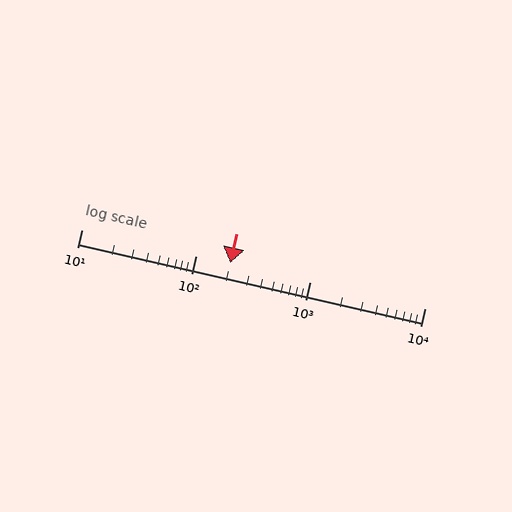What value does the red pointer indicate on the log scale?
The pointer indicates approximately 200.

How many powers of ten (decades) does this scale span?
The scale spans 3 decades, from 10 to 10000.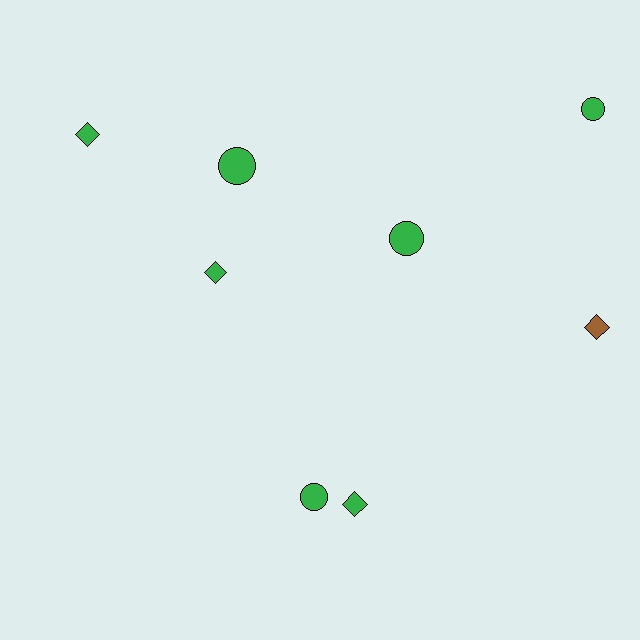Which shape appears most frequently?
Circle, with 4 objects.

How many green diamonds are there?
There are 3 green diamonds.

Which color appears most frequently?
Green, with 7 objects.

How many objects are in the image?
There are 8 objects.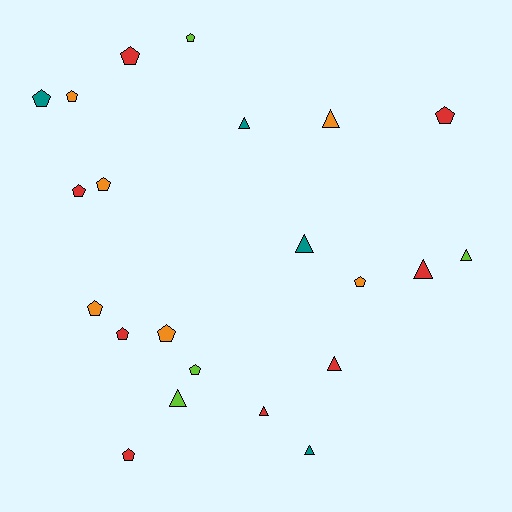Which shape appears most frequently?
Pentagon, with 13 objects.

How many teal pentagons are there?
There is 1 teal pentagon.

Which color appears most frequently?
Red, with 8 objects.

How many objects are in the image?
There are 22 objects.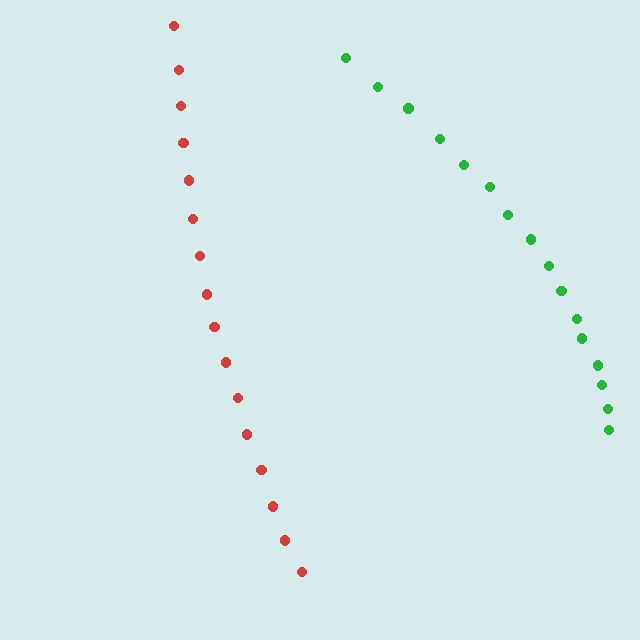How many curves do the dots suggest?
There are 2 distinct paths.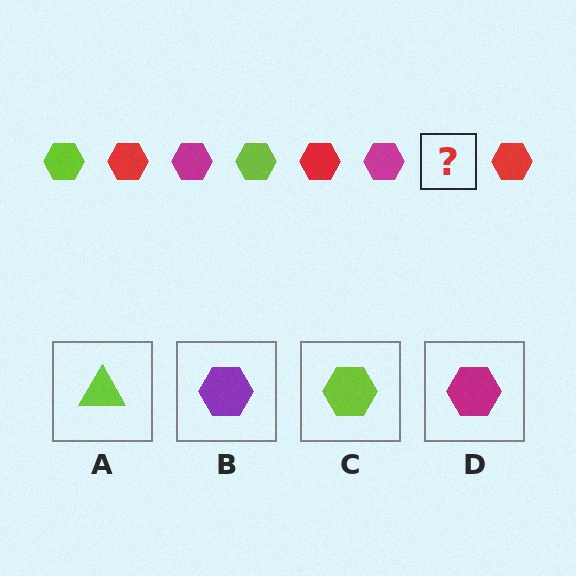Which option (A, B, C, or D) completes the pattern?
C.